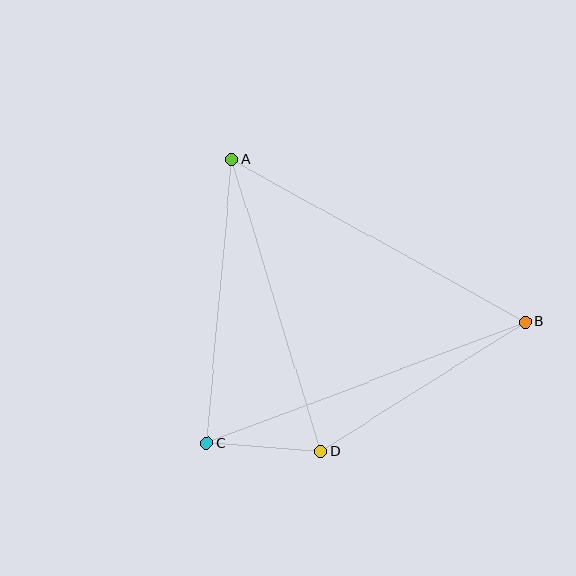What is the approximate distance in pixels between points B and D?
The distance between B and D is approximately 242 pixels.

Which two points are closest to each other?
Points C and D are closest to each other.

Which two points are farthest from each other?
Points B and C are farthest from each other.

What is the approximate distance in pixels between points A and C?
The distance between A and C is approximately 285 pixels.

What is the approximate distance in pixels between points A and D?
The distance between A and D is approximately 305 pixels.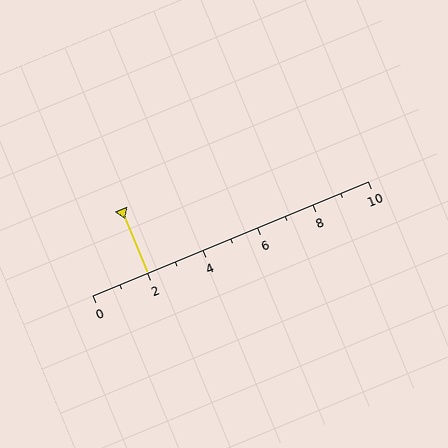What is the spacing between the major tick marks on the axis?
The major ticks are spaced 2 apart.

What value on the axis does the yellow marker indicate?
The marker indicates approximately 2.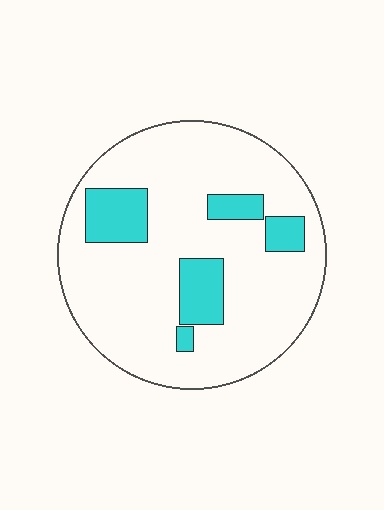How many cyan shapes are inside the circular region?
5.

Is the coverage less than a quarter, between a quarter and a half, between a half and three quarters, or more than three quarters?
Less than a quarter.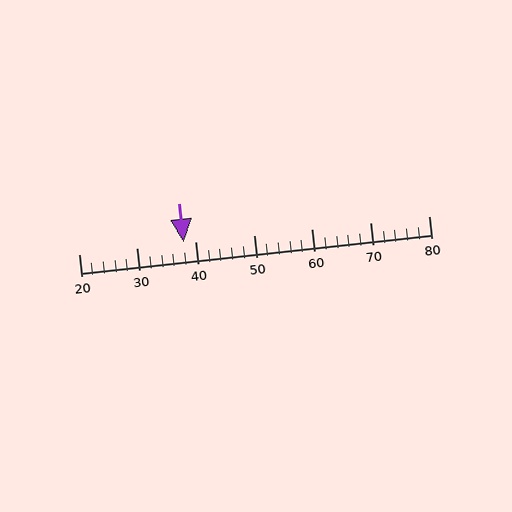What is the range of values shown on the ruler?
The ruler shows values from 20 to 80.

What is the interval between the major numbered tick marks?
The major tick marks are spaced 10 units apart.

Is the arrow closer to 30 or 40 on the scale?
The arrow is closer to 40.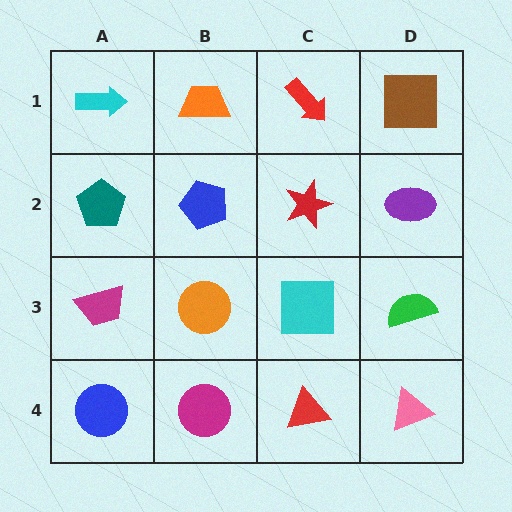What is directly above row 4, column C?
A cyan square.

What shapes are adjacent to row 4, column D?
A green semicircle (row 3, column D), a red triangle (row 4, column C).